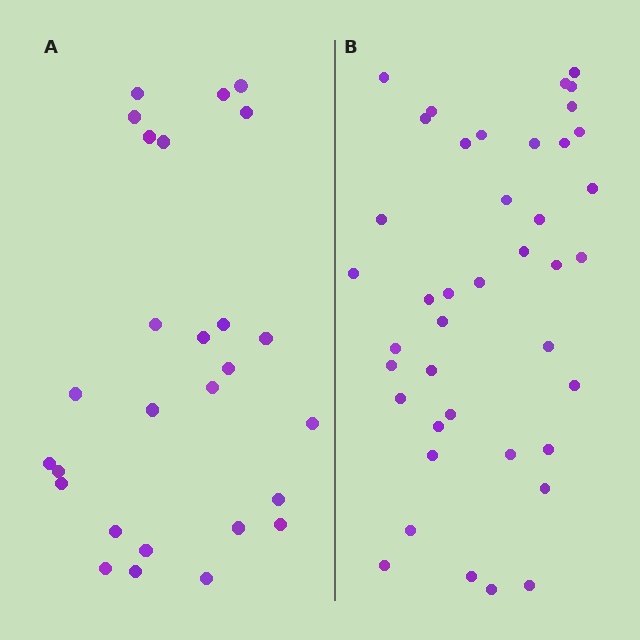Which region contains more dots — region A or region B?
Region B (the right region) has more dots.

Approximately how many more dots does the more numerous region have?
Region B has approximately 15 more dots than region A.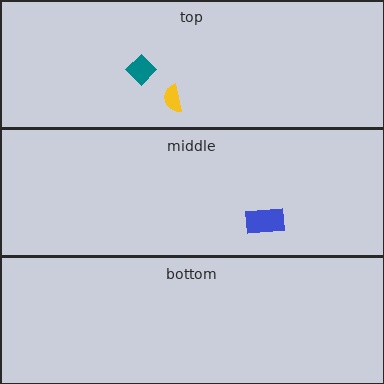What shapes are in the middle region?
The blue rectangle.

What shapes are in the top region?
The teal diamond, the yellow semicircle.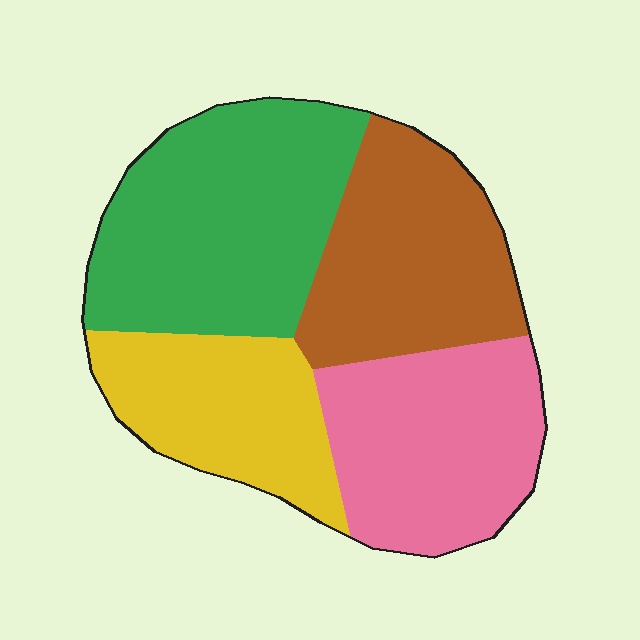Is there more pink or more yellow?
Pink.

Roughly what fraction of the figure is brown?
Brown covers roughly 25% of the figure.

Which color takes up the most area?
Green, at roughly 30%.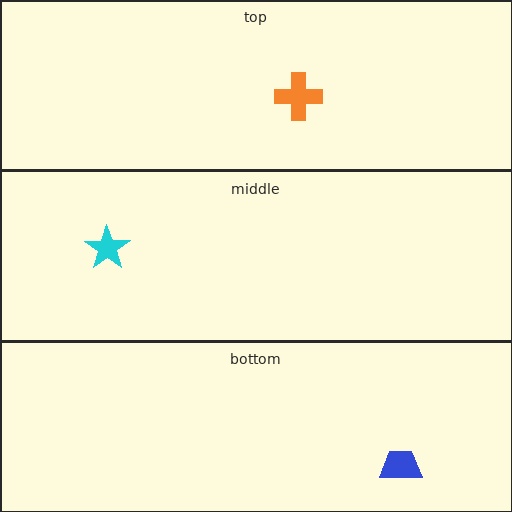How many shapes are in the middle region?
1.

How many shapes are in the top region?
1.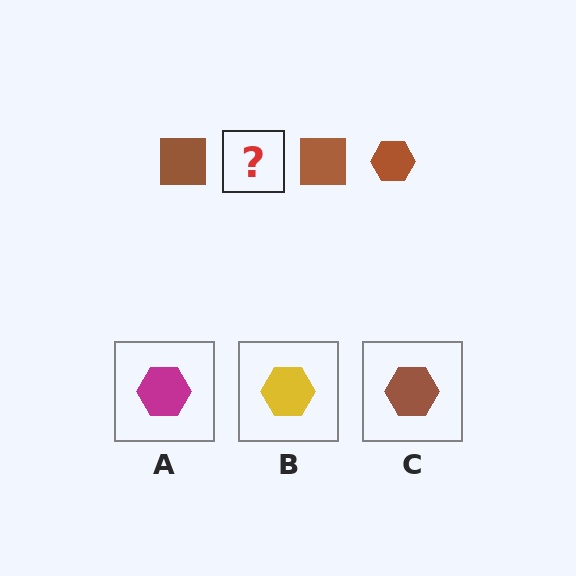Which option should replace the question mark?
Option C.